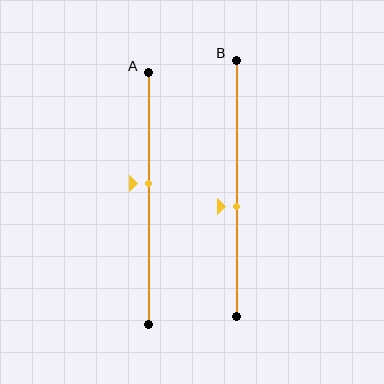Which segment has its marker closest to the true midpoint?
Segment A has its marker closest to the true midpoint.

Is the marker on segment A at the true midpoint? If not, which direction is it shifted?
No, the marker on segment A is shifted upward by about 6% of the segment length.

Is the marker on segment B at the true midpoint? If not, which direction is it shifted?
No, the marker on segment B is shifted downward by about 7% of the segment length.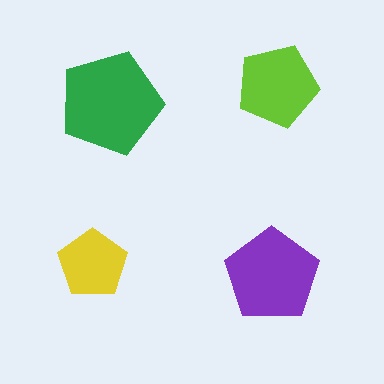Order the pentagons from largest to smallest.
the green one, the purple one, the lime one, the yellow one.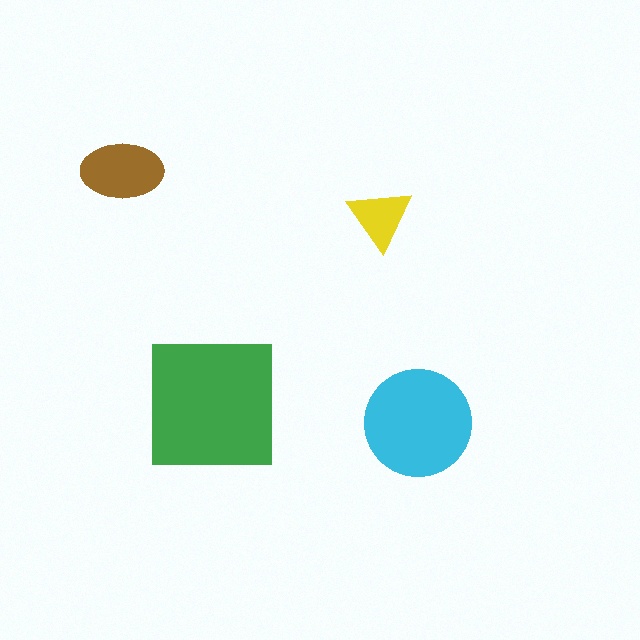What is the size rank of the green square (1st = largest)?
1st.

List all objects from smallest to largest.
The yellow triangle, the brown ellipse, the cyan circle, the green square.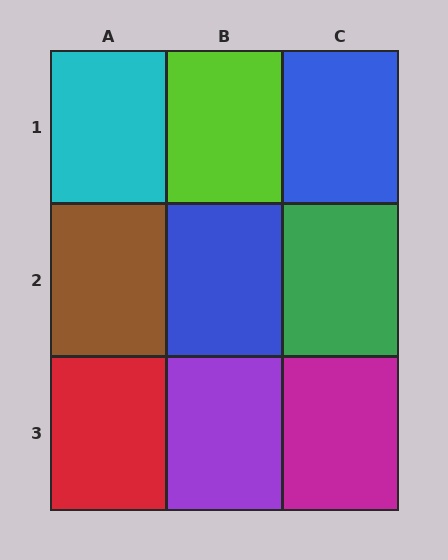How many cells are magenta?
1 cell is magenta.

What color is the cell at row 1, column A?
Cyan.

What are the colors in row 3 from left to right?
Red, purple, magenta.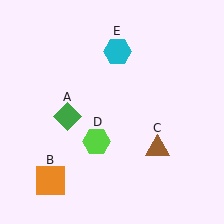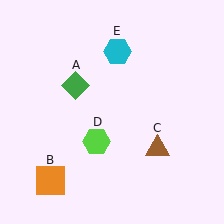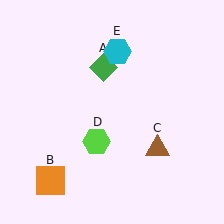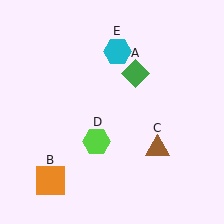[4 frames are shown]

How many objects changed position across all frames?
1 object changed position: green diamond (object A).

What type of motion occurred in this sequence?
The green diamond (object A) rotated clockwise around the center of the scene.